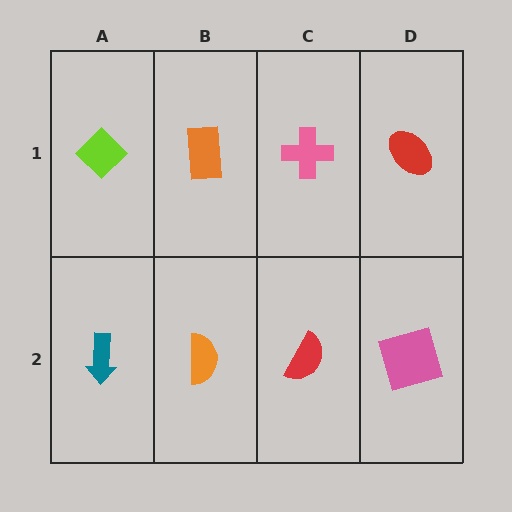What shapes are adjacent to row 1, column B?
An orange semicircle (row 2, column B), a lime diamond (row 1, column A), a pink cross (row 1, column C).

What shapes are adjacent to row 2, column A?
A lime diamond (row 1, column A), an orange semicircle (row 2, column B).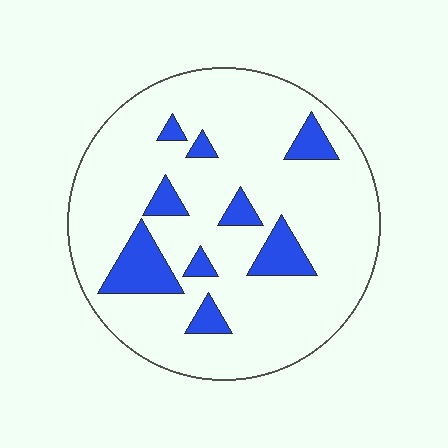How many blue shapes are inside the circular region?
9.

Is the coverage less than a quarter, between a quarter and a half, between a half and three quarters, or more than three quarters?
Less than a quarter.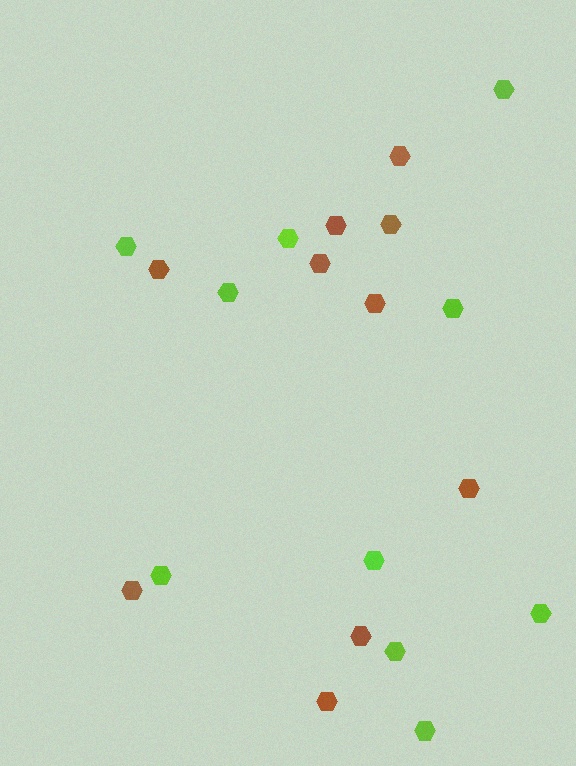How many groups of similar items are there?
There are 2 groups: one group of brown hexagons (10) and one group of lime hexagons (10).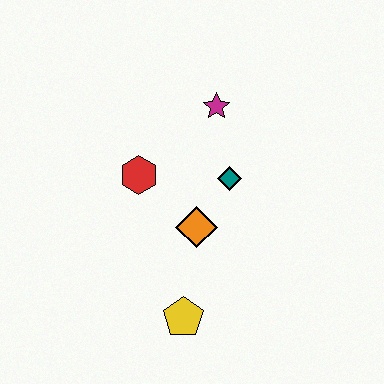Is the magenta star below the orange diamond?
No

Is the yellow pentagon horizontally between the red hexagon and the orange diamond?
Yes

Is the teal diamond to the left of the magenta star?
No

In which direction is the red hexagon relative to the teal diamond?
The red hexagon is to the left of the teal diamond.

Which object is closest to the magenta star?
The teal diamond is closest to the magenta star.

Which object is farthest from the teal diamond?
The yellow pentagon is farthest from the teal diamond.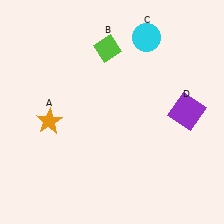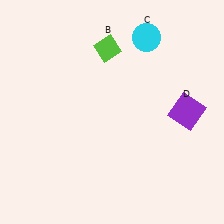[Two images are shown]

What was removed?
The orange star (A) was removed in Image 2.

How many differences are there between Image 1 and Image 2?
There is 1 difference between the two images.